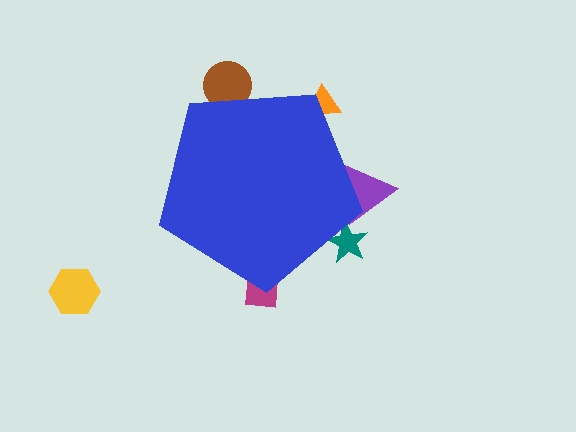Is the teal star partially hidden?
Yes, the teal star is partially hidden behind the blue pentagon.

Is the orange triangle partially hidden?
Yes, the orange triangle is partially hidden behind the blue pentagon.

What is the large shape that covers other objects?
A blue pentagon.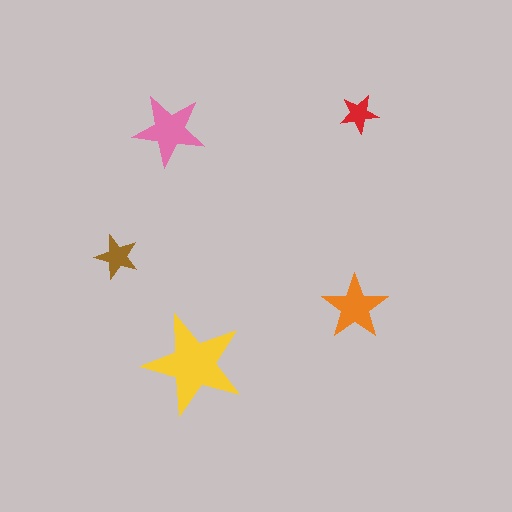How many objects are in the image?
There are 5 objects in the image.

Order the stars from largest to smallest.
the yellow one, the pink one, the orange one, the brown one, the red one.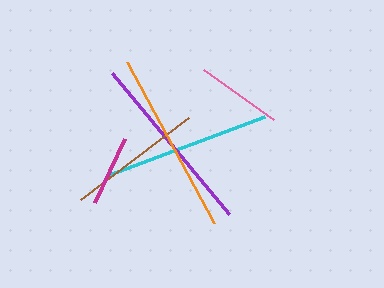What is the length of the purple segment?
The purple segment is approximately 184 pixels long.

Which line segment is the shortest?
The magenta line is the shortest at approximately 71 pixels.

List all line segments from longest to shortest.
From longest to shortest: purple, orange, cyan, brown, pink, magenta.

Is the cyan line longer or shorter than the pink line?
The cyan line is longer than the pink line.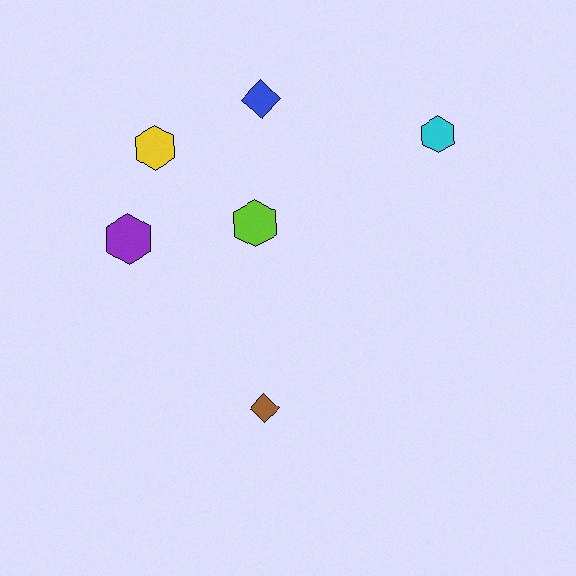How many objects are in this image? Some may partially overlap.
There are 6 objects.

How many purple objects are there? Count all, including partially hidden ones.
There is 1 purple object.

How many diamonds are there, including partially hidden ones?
There are 2 diamonds.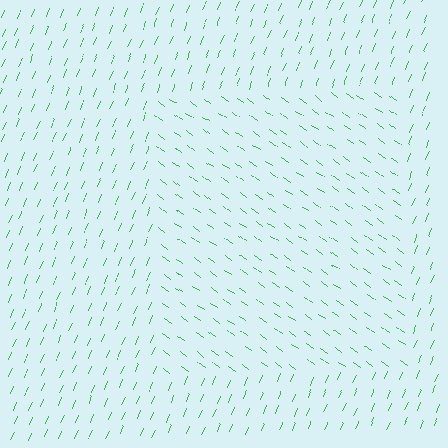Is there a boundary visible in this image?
Yes, there is a texture boundary formed by a change in line orientation.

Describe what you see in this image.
The image is filled with small green line segments. A rectangle region in the image has lines oriented differently from the surrounding lines, creating a visible texture boundary.